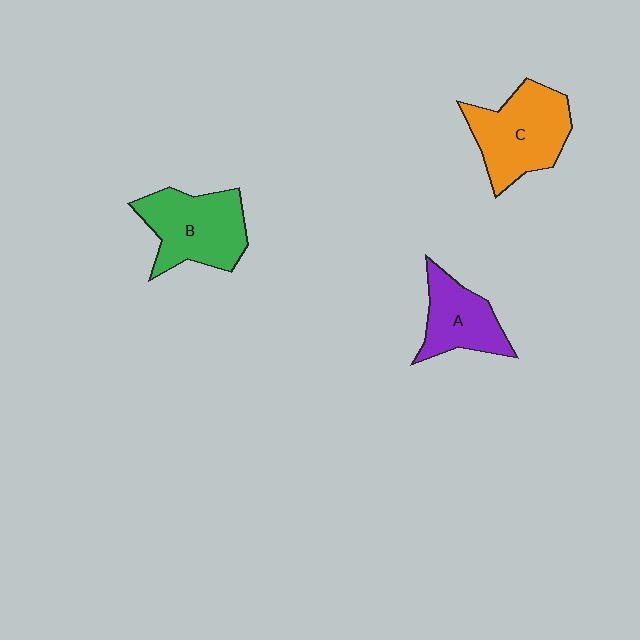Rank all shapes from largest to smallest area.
From largest to smallest: C (orange), B (green), A (purple).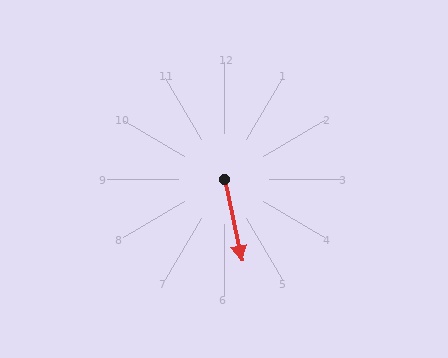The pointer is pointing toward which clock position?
Roughly 6 o'clock.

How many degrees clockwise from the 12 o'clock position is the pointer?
Approximately 168 degrees.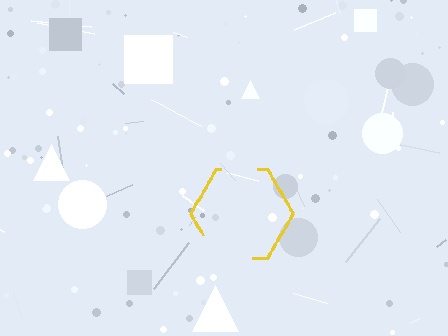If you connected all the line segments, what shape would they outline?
They would outline a hexagon.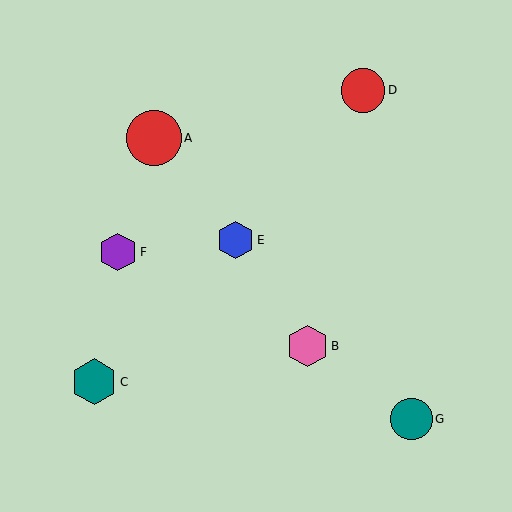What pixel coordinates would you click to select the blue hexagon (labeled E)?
Click at (236, 240) to select the blue hexagon E.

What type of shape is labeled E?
Shape E is a blue hexagon.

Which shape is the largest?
The red circle (labeled A) is the largest.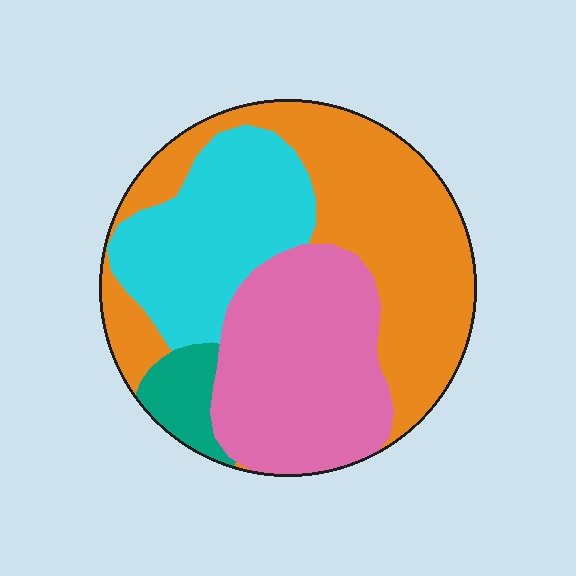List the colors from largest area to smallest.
From largest to smallest: orange, pink, cyan, teal.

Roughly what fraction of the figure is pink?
Pink takes up about one third (1/3) of the figure.